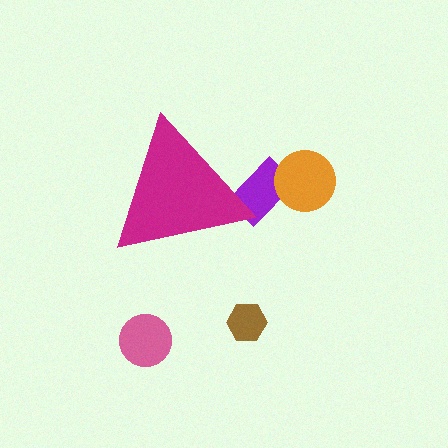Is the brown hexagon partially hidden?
No, the brown hexagon is fully visible.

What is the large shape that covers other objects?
A magenta triangle.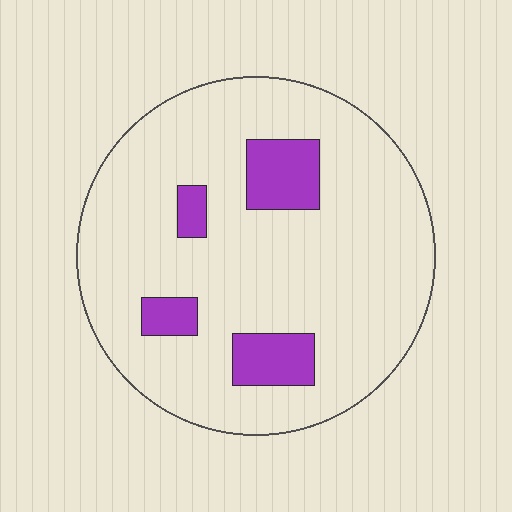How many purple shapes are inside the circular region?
4.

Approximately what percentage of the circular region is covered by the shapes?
Approximately 15%.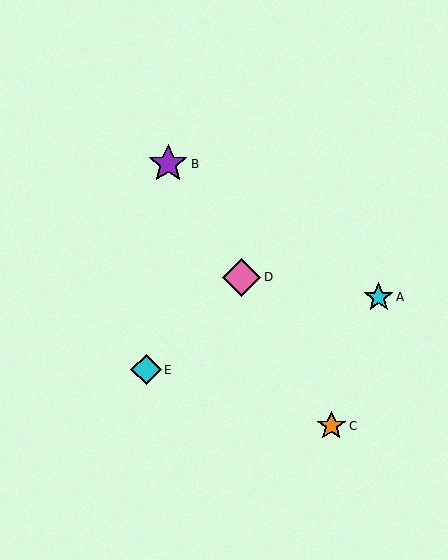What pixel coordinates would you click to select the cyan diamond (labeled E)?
Click at (146, 370) to select the cyan diamond E.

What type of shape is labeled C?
Shape C is an orange star.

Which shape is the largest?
The purple star (labeled B) is the largest.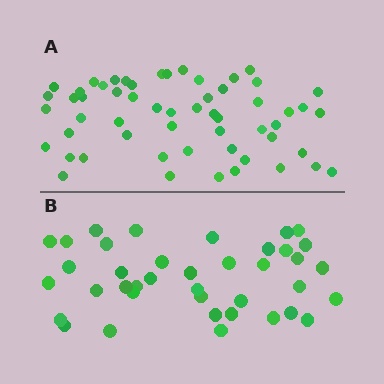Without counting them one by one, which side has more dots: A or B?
Region A (the top region) has more dots.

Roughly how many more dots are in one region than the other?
Region A has approximately 15 more dots than region B.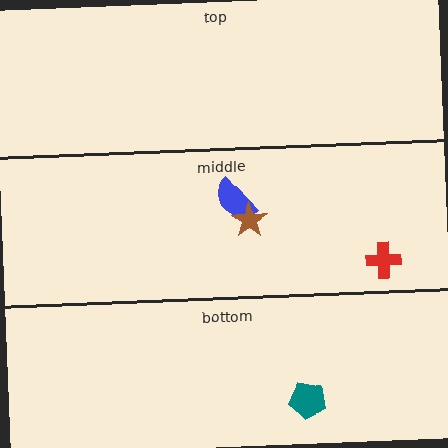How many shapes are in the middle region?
3.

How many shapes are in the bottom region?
1.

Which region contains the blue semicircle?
The middle region.